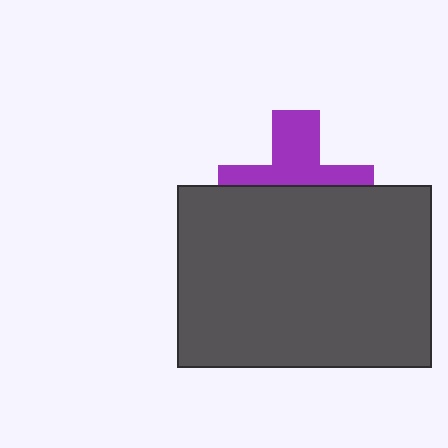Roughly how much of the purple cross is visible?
About half of it is visible (roughly 45%).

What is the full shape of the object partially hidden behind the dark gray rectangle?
The partially hidden object is a purple cross.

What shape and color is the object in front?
The object in front is a dark gray rectangle.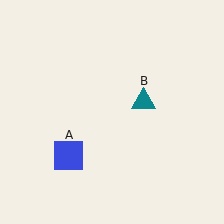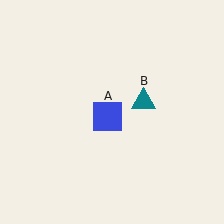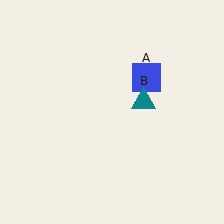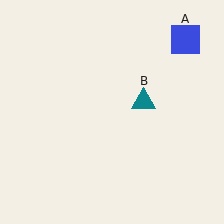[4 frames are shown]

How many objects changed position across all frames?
1 object changed position: blue square (object A).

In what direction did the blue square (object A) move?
The blue square (object A) moved up and to the right.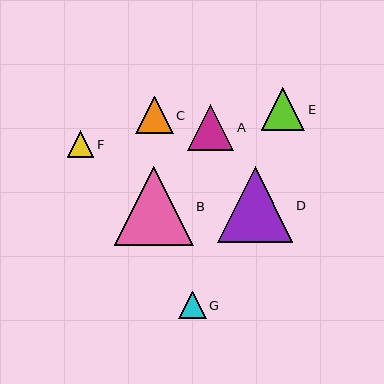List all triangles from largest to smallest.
From largest to smallest: B, D, A, E, C, G, F.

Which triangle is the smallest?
Triangle F is the smallest with a size of approximately 27 pixels.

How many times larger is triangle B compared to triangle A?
Triangle B is approximately 1.7 times the size of triangle A.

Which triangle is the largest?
Triangle B is the largest with a size of approximately 79 pixels.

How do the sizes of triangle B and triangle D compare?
Triangle B and triangle D are approximately the same size.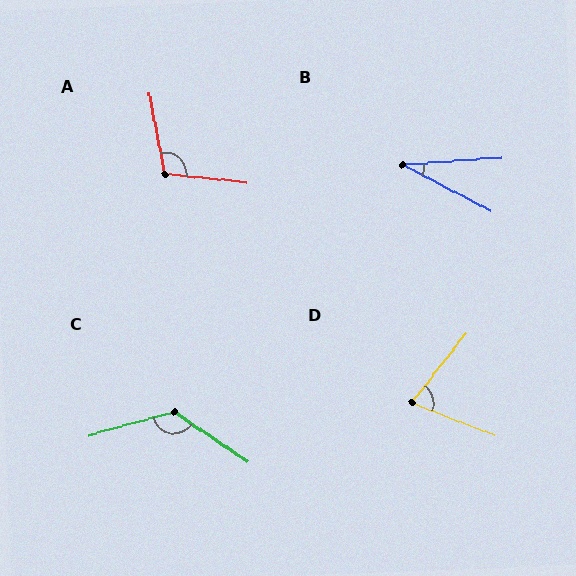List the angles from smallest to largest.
B (32°), D (73°), A (106°), C (130°).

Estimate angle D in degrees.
Approximately 73 degrees.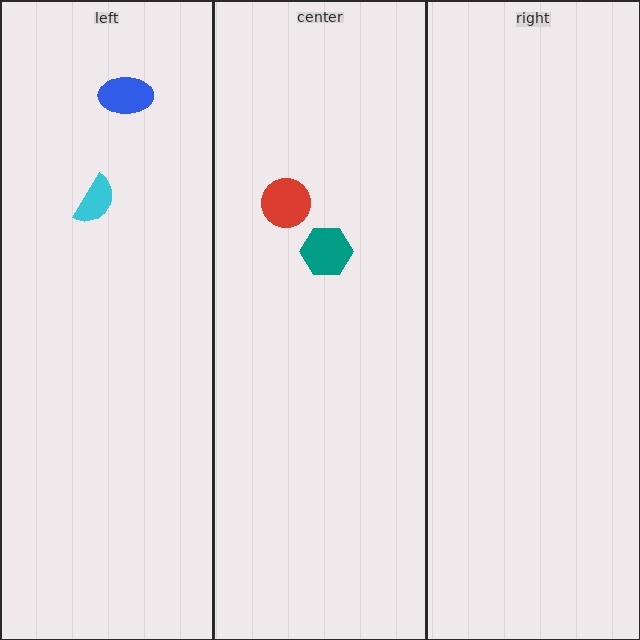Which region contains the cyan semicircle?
The left region.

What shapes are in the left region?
The cyan semicircle, the blue ellipse.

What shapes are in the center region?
The red circle, the teal hexagon.